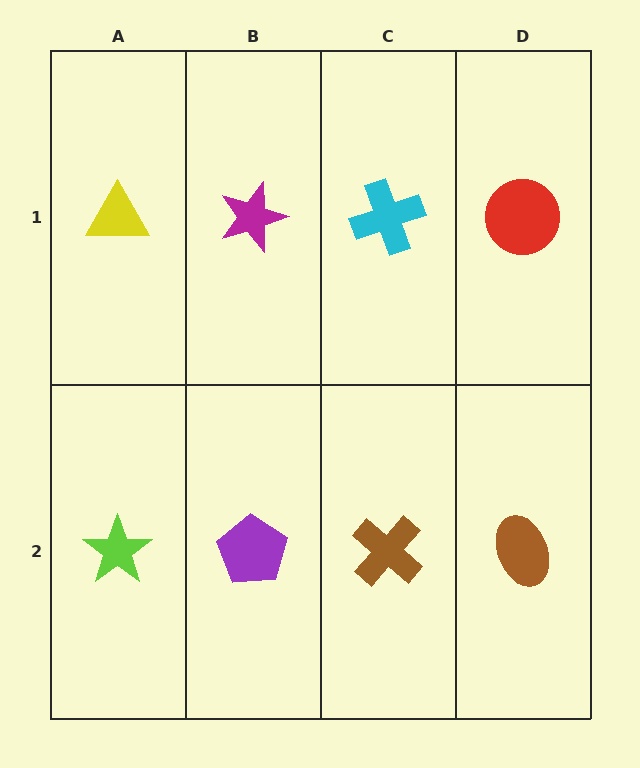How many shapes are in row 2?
4 shapes.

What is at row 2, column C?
A brown cross.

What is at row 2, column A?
A lime star.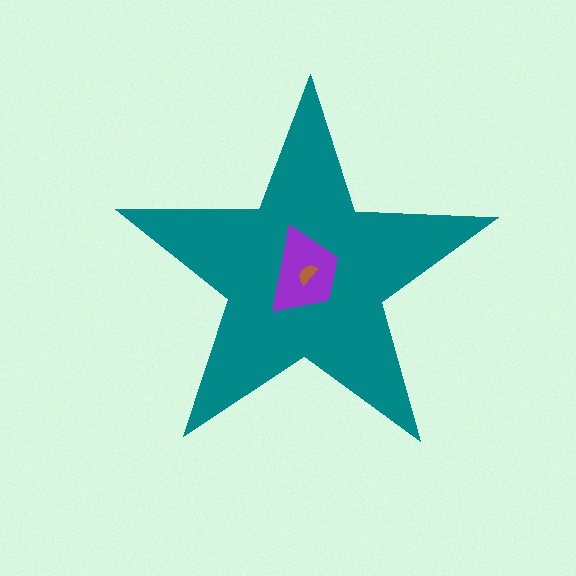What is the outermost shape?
The teal star.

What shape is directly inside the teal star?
The purple trapezoid.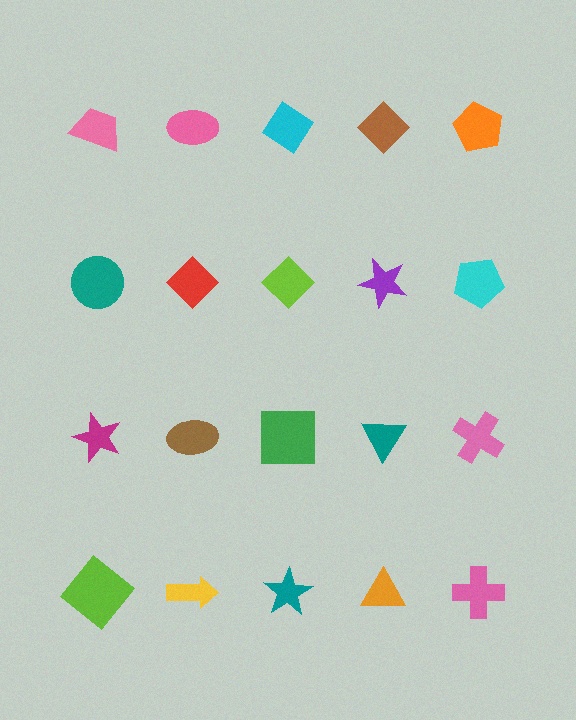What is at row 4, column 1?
A lime diamond.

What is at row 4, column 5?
A pink cross.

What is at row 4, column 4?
An orange triangle.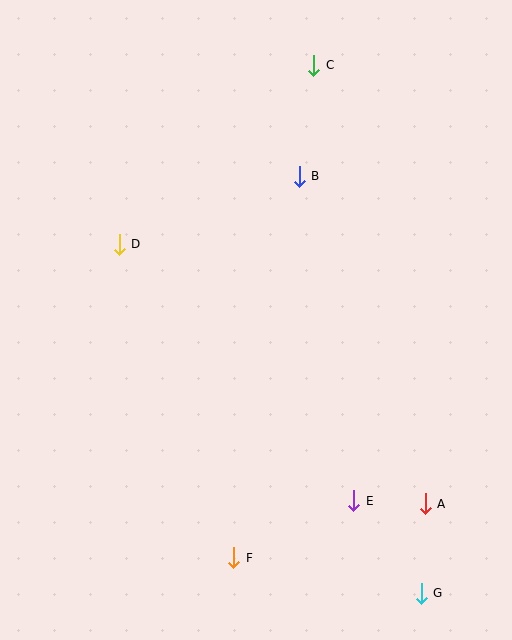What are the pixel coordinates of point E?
Point E is at (354, 501).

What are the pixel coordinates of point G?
Point G is at (421, 593).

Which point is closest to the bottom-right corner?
Point G is closest to the bottom-right corner.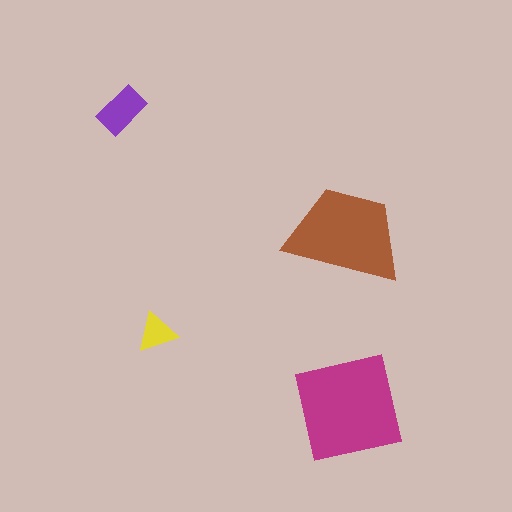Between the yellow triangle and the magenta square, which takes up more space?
The magenta square.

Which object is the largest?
The magenta square.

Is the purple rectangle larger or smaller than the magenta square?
Smaller.